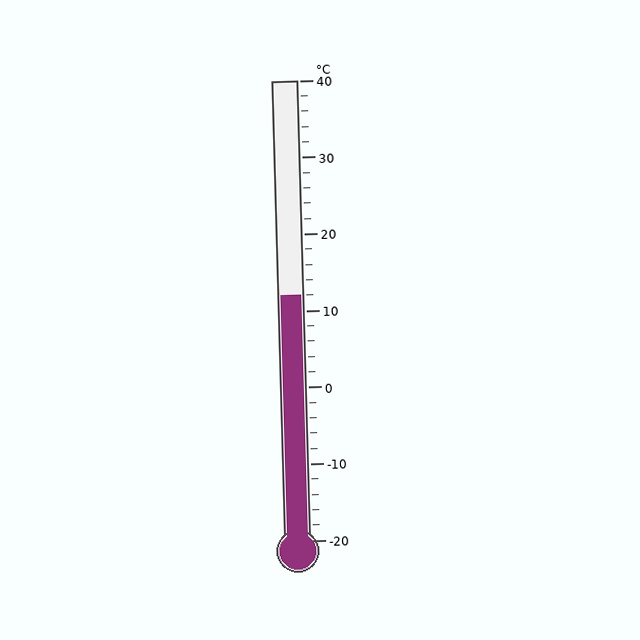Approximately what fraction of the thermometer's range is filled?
The thermometer is filled to approximately 55% of its range.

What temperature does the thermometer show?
The thermometer shows approximately 12°C.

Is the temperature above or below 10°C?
The temperature is above 10°C.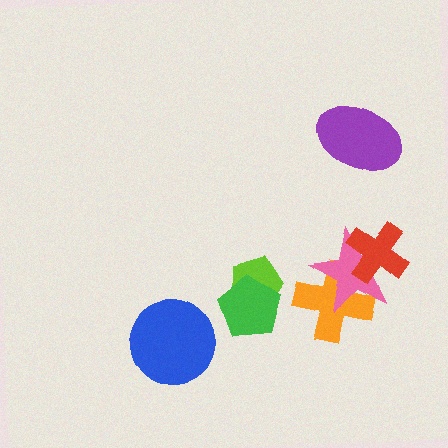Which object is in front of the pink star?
The red cross is in front of the pink star.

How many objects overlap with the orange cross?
1 object overlaps with the orange cross.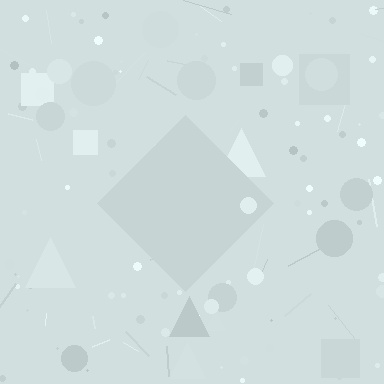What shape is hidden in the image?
A diamond is hidden in the image.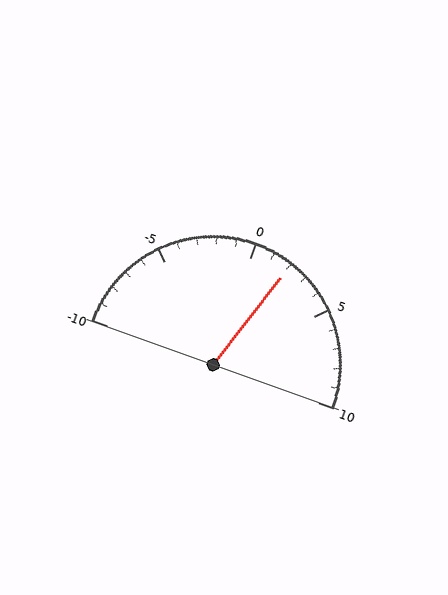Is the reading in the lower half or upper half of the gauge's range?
The reading is in the upper half of the range (-10 to 10).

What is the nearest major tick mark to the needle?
The nearest major tick mark is 0.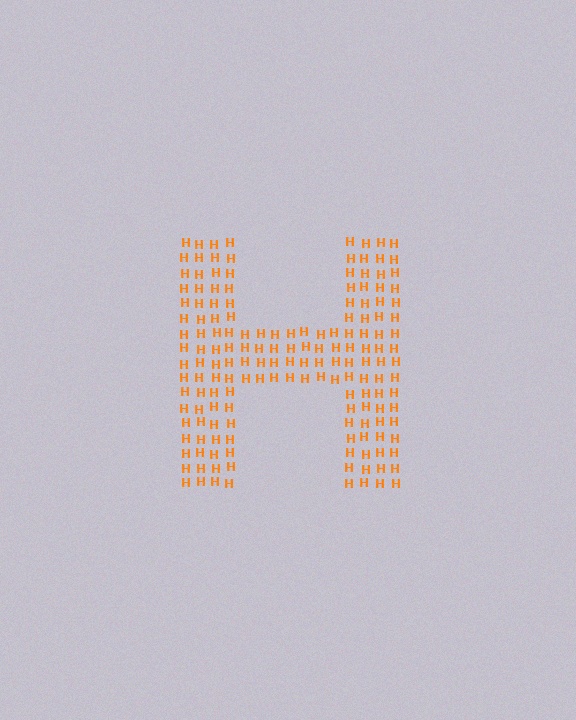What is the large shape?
The large shape is the letter H.